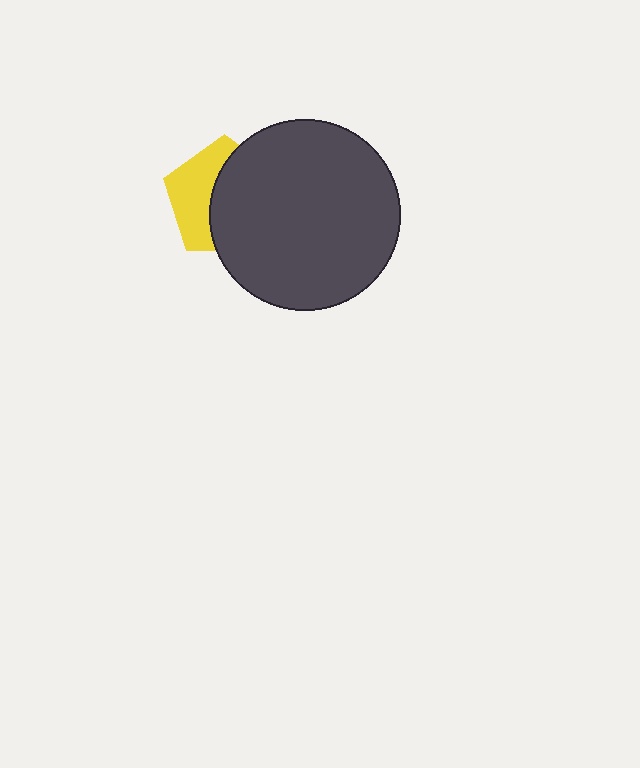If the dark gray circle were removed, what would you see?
You would see the complete yellow pentagon.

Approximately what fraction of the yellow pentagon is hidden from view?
Roughly 58% of the yellow pentagon is hidden behind the dark gray circle.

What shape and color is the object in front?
The object in front is a dark gray circle.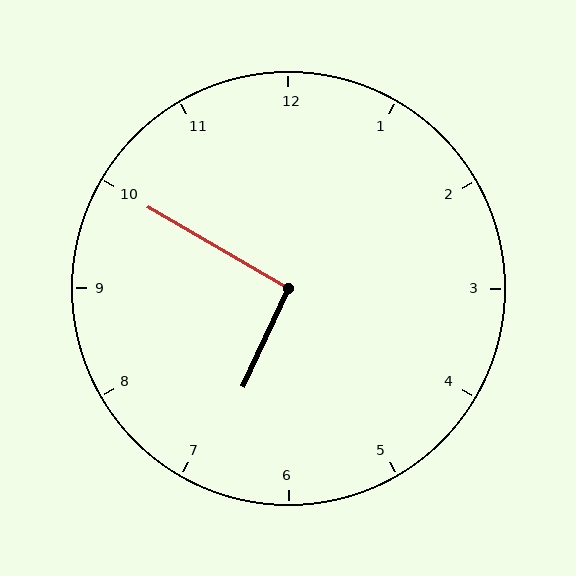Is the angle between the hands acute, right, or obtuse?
It is right.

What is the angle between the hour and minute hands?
Approximately 95 degrees.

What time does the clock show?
6:50.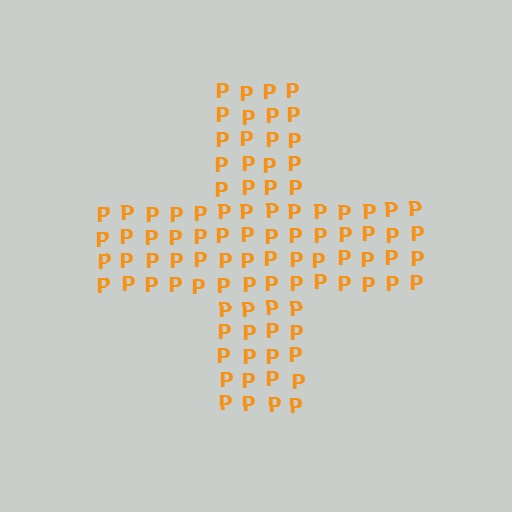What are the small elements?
The small elements are letter P's.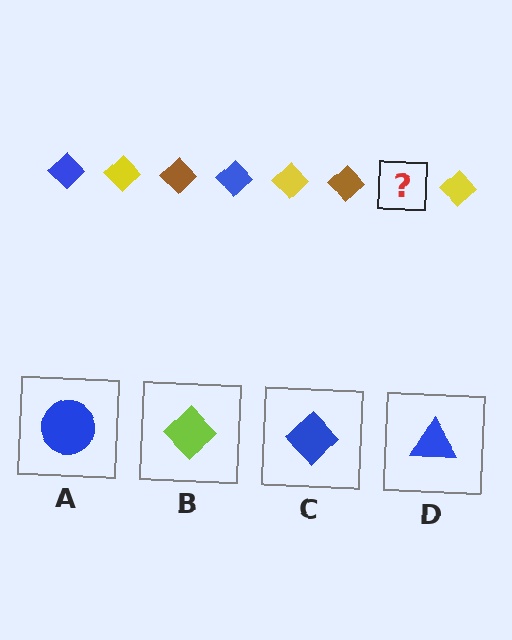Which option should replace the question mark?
Option C.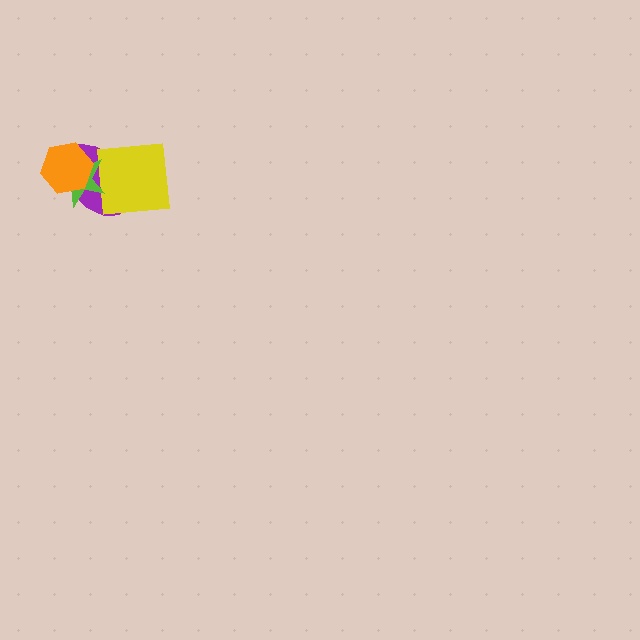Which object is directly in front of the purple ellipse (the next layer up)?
The yellow square is directly in front of the purple ellipse.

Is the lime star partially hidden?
Yes, it is partially covered by another shape.